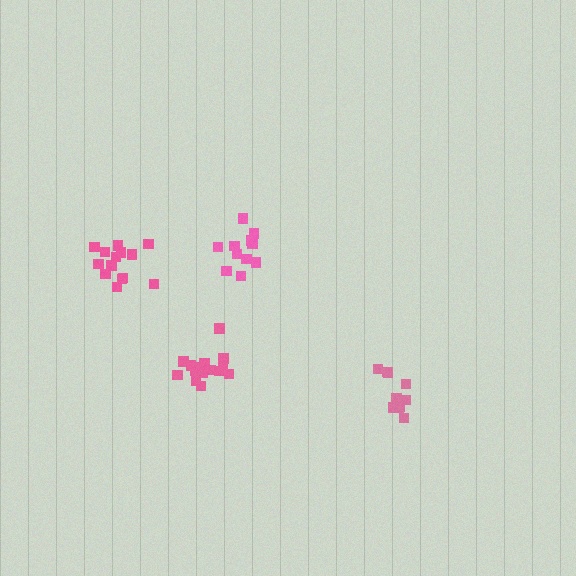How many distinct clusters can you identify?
There are 4 distinct clusters.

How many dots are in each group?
Group 1: 15 dots, Group 2: 11 dots, Group 3: 14 dots, Group 4: 11 dots (51 total).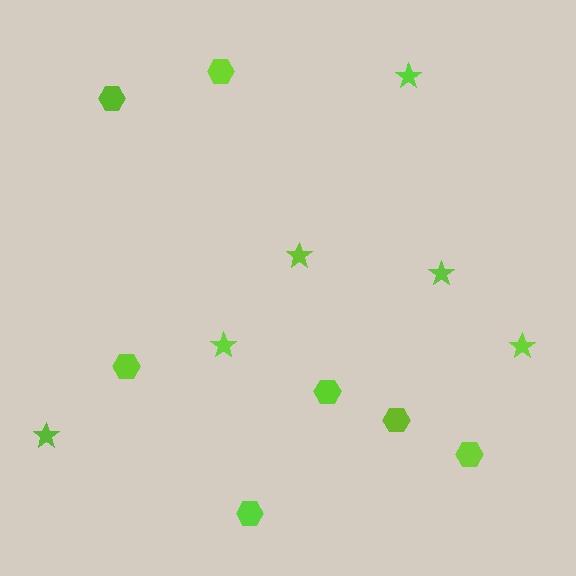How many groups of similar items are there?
There are 2 groups: one group of hexagons (7) and one group of stars (6).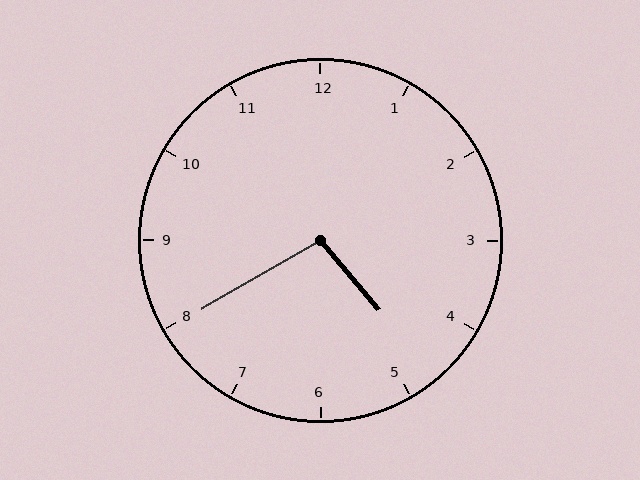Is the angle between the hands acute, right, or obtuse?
It is obtuse.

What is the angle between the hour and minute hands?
Approximately 100 degrees.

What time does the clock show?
4:40.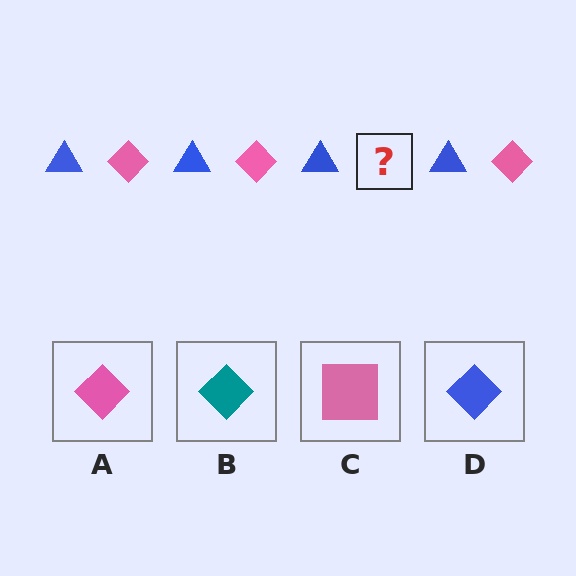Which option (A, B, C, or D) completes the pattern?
A.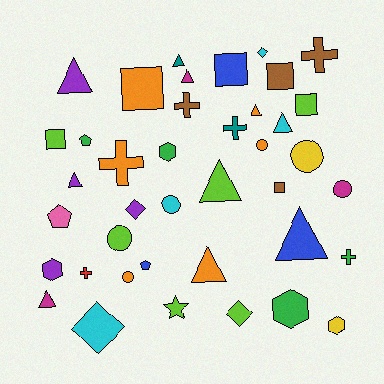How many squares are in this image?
There are 6 squares.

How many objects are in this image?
There are 40 objects.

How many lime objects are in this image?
There are 6 lime objects.